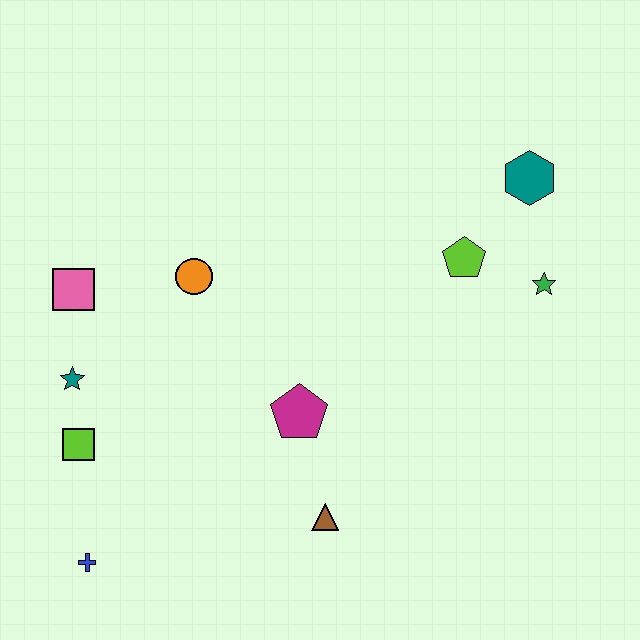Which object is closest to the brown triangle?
The magenta pentagon is closest to the brown triangle.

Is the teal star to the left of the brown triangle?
Yes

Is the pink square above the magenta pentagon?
Yes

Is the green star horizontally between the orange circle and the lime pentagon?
No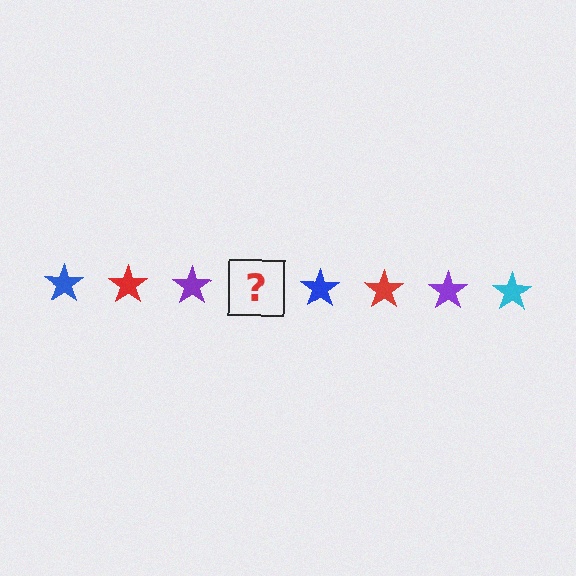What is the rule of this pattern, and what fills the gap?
The rule is that the pattern cycles through blue, red, purple, cyan stars. The gap should be filled with a cyan star.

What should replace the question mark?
The question mark should be replaced with a cyan star.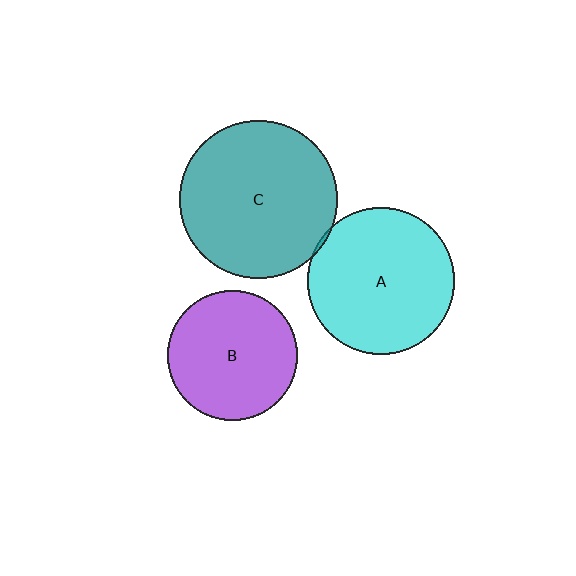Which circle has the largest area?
Circle C (teal).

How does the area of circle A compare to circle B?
Approximately 1.3 times.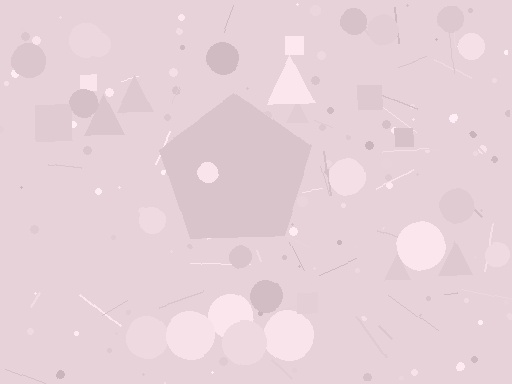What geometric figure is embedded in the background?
A pentagon is embedded in the background.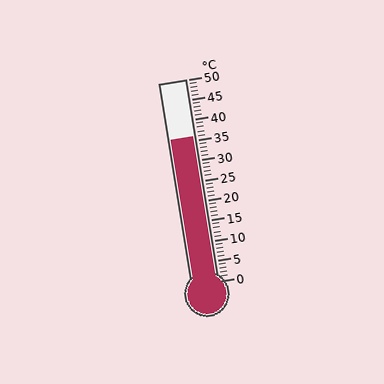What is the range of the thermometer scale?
The thermometer scale ranges from 0°C to 50°C.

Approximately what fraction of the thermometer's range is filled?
The thermometer is filled to approximately 70% of its range.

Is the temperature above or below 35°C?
The temperature is above 35°C.